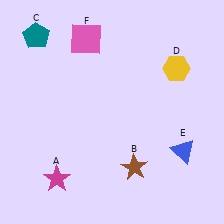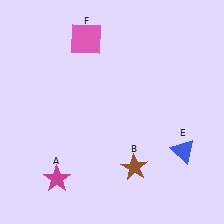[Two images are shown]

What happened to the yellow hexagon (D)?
The yellow hexagon (D) was removed in Image 2. It was in the top-right area of Image 1.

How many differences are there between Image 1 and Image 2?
There are 2 differences between the two images.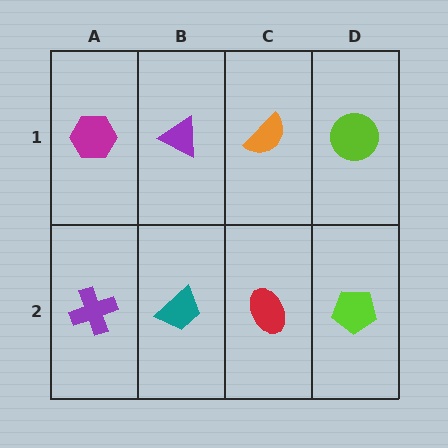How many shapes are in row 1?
4 shapes.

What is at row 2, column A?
A purple cross.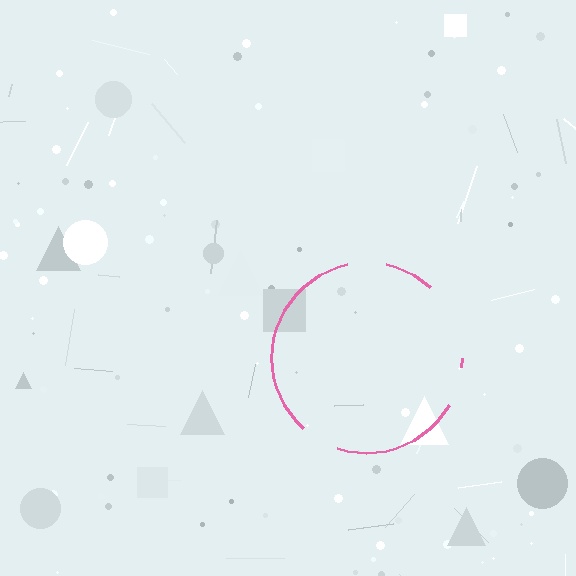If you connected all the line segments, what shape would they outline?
They would outline a circle.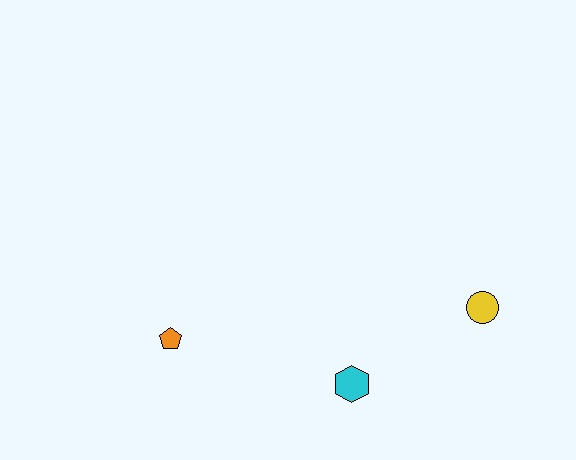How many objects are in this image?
There are 3 objects.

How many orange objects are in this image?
There is 1 orange object.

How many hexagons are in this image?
There is 1 hexagon.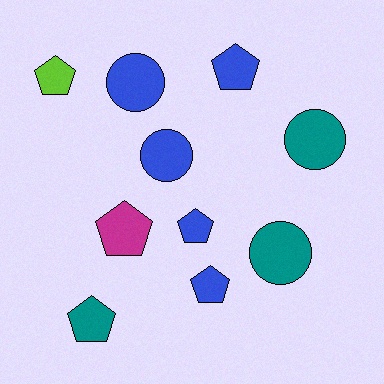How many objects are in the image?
There are 10 objects.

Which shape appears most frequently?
Pentagon, with 6 objects.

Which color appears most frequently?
Blue, with 5 objects.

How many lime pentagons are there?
There is 1 lime pentagon.